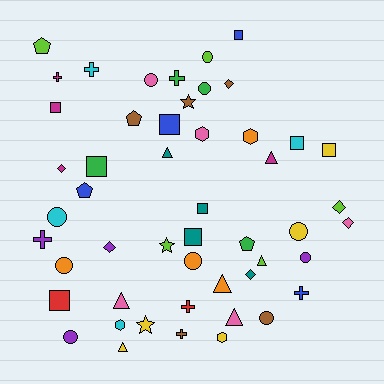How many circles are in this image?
There are 10 circles.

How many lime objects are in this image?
There are 5 lime objects.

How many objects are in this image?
There are 50 objects.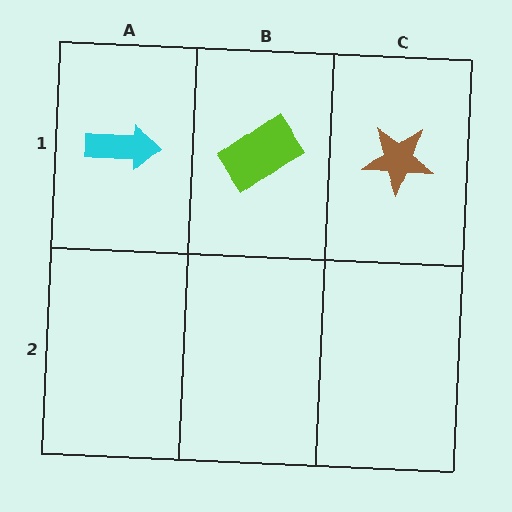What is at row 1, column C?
A brown star.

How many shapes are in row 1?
3 shapes.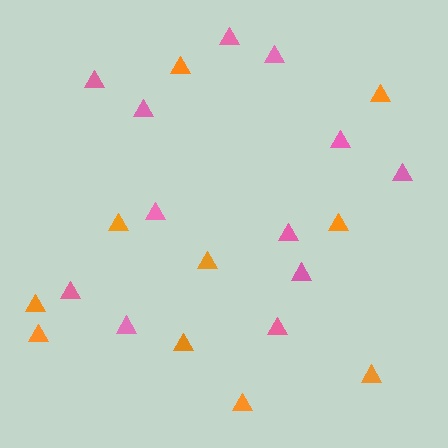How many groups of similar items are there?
There are 2 groups: one group of orange triangles (10) and one group of pink triangles (12).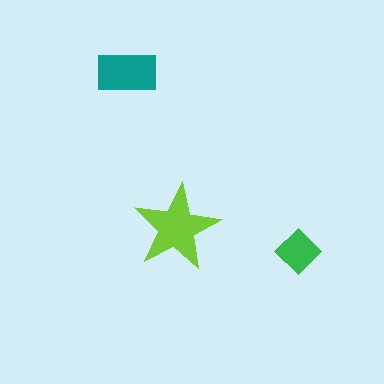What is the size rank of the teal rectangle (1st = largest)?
2nd.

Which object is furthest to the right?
The green diamond is rightmost.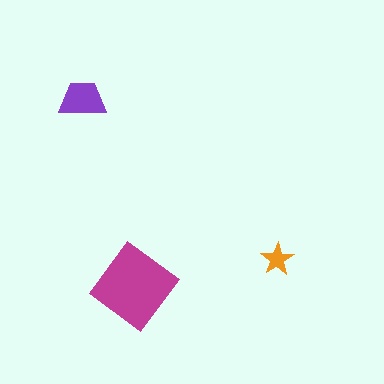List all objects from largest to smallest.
The magenta diamond, the purple trapezoid, the orange star.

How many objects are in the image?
There are 3 objects in the image.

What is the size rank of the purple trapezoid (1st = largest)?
2nd.